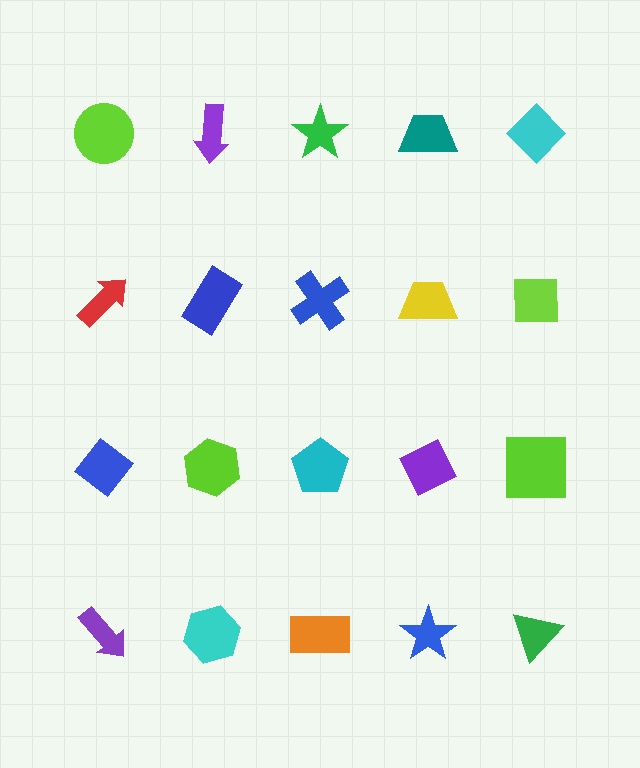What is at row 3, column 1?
A blue diamond.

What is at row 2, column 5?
A lime square.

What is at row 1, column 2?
A purple arrow.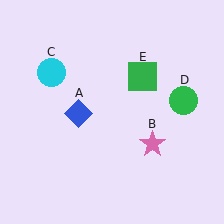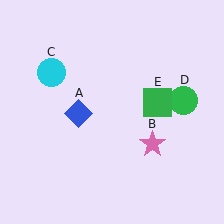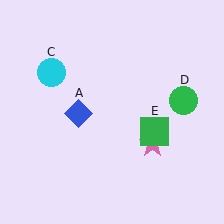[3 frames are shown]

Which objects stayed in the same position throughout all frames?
Blue diamond (object A) and pink star (object B) and cyan circle (object C) and green circle (object D) remained stationary.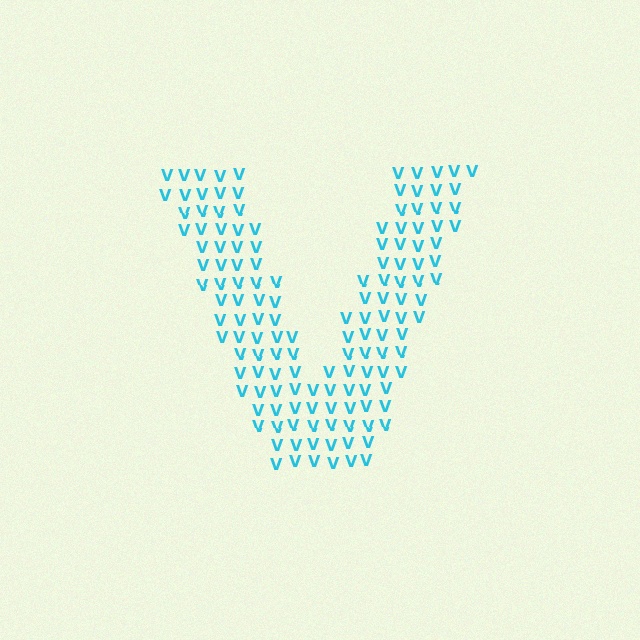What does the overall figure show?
The overall figure shows the letter V.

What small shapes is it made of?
It is made of small letter V's.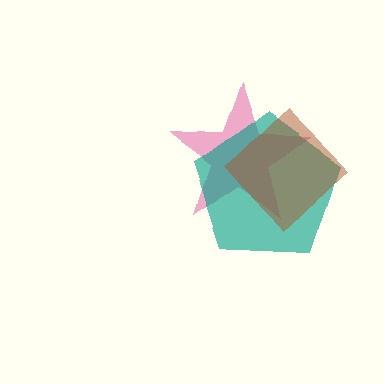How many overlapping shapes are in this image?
There are 3 overlapping shapes in the image.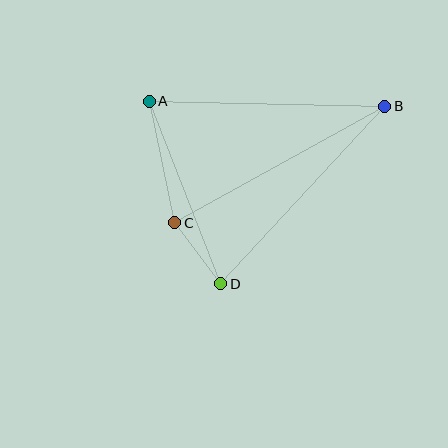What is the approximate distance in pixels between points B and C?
The distance between B and C is approximately 240 pixels.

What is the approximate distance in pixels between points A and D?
The distance between A and D is approximately 196 pixels.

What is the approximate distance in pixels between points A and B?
The distance between A and B is approximately 235 pixels.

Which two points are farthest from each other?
Points B and D are farthest from each other.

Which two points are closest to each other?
Points C and D are closest to each other.